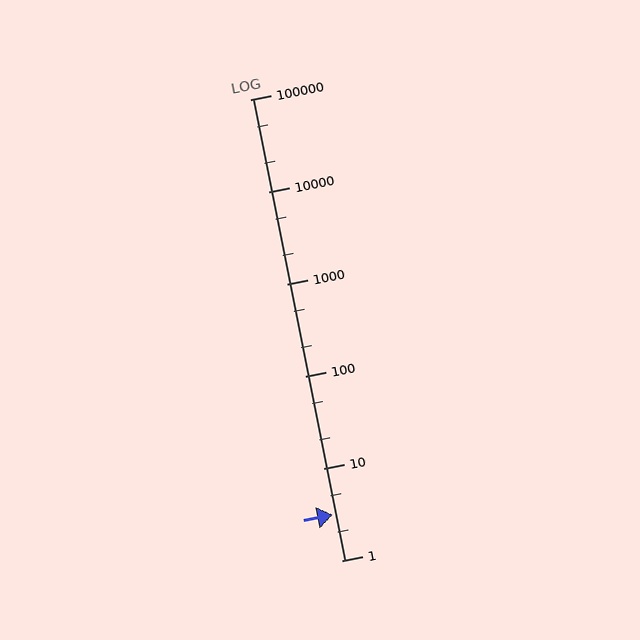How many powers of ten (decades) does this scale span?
The scale spans 5 decades, from 1 to 100000.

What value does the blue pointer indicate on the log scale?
The pointer indicates approximately 3.1.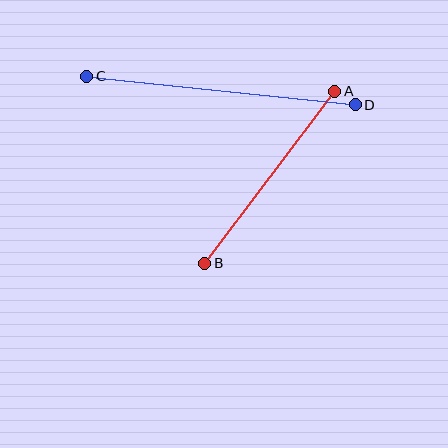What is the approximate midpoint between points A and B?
The midpoint is at approximately (270, 177) pixels.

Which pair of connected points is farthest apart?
Points C and D are farthest apart.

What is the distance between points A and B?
The distance is approximately 215 pixels.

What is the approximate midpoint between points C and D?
The midpoint is at approximately (221, 90) pixels.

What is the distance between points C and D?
The distance is approximately 270 pixels.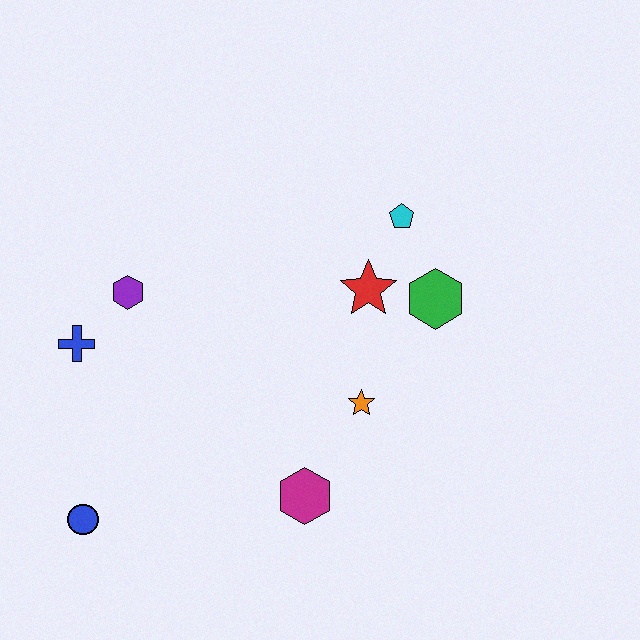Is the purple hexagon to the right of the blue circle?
Yes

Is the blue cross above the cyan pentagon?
No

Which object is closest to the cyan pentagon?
The red star is closest to the cyan pentagon.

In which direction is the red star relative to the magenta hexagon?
The red star is above the magenta hexagon.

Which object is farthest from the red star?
The blue circle is farthest from the red star.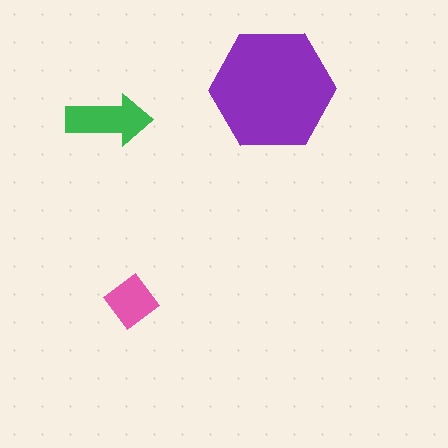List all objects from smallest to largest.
The pink diamond, the green arrow, the purple hexagon.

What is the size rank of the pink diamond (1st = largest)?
3rd.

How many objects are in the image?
There are 3 objects in the image.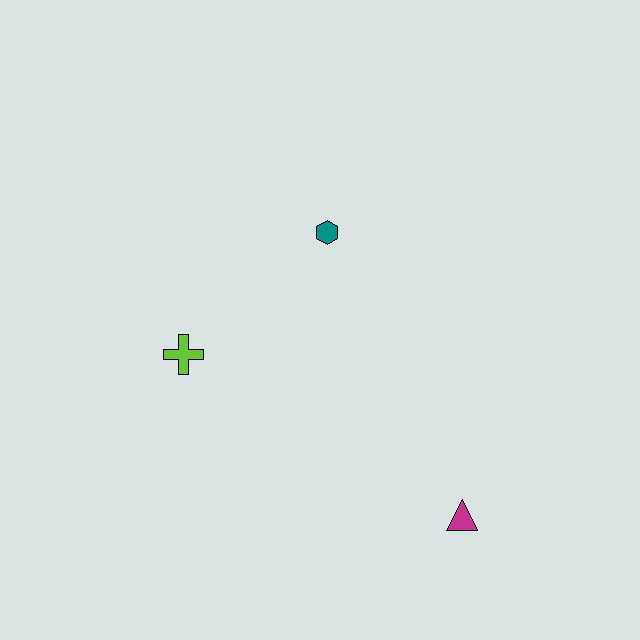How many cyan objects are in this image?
There are no cyan objects.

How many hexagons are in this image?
There is 1 hexagon.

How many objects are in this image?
There are 3 objects.